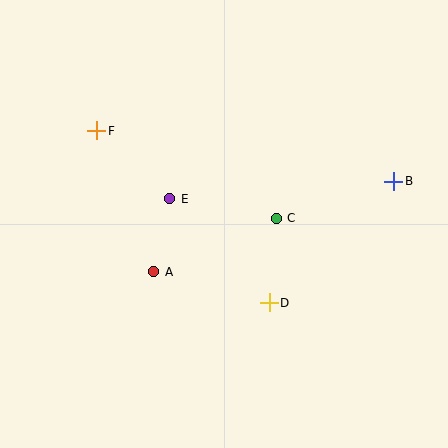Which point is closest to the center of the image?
Point C at (276, 218) is closest to the center.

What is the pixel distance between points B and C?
The distance between B and C is 123 pixels.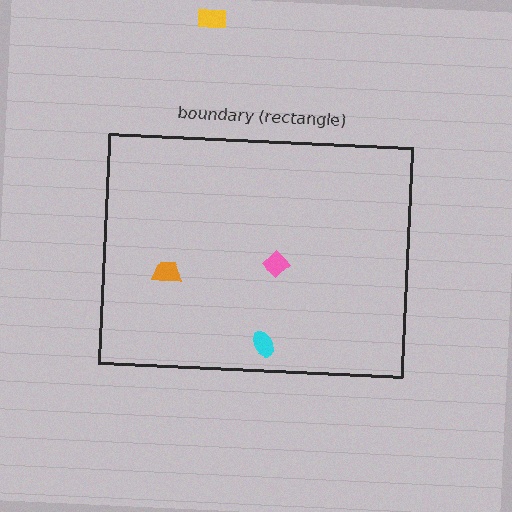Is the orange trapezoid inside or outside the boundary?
Inside.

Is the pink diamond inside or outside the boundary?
Inside.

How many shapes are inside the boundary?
3 inside, 1 outside.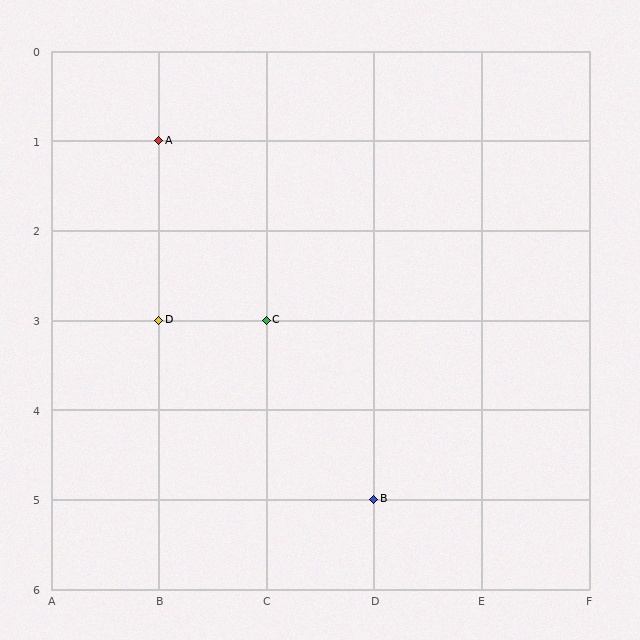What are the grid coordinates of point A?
Point A is at grid coordinates (B, 1).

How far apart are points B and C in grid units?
Points B and C are 1 column and 2 rows apart (about 2.2 grid units diagonally).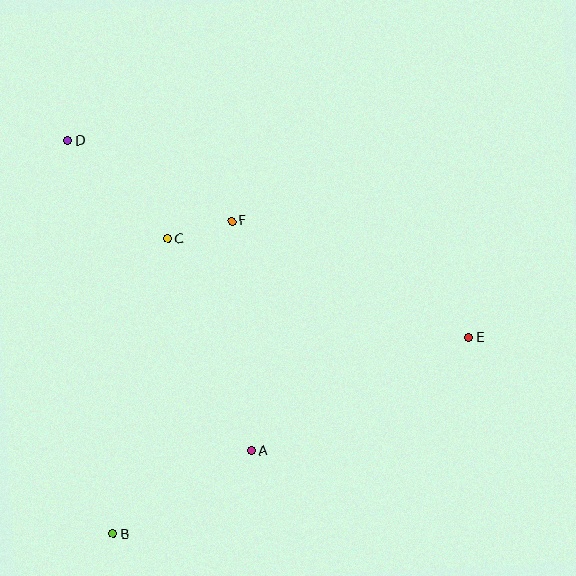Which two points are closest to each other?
Points C and F are closest to each other.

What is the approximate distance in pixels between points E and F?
The distance between E and F is approximately 264 pixels.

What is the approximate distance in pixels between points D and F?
The distance between D and F is approximately 182 pixels.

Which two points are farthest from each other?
Points D and E are farthest from each other.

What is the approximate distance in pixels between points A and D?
The distance between A and D is approximately 360 pixels.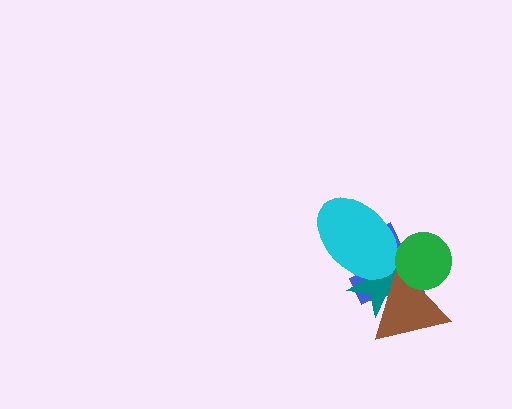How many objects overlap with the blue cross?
4 objects overlap with the blue cross.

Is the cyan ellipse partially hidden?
No, no other shape covers it.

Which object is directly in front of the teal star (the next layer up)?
The brown triangle is directly in front of the teal star.